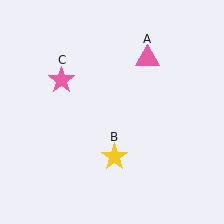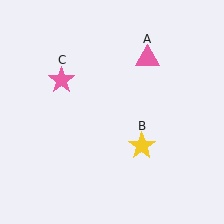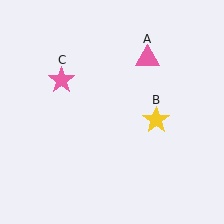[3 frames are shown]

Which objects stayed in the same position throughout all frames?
Pink triangle (object A) and pink star (object C) remained stationary.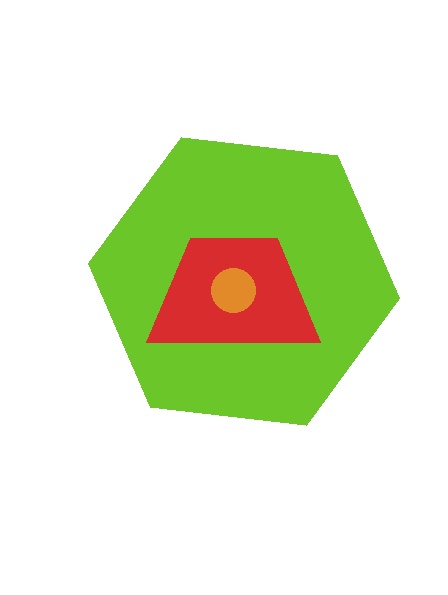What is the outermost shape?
The lime hexagon.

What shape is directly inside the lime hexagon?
The red trapezoid.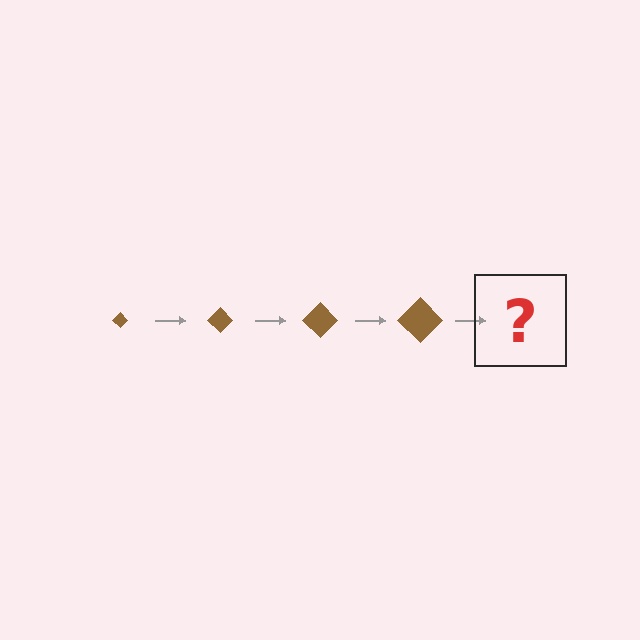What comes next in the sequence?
The next element should be a brown diamond, larger than the previous one.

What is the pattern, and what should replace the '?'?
The pattern is that the diamond gets progressively larger each step. The '?' should be a brown diamond, larger than the previous one.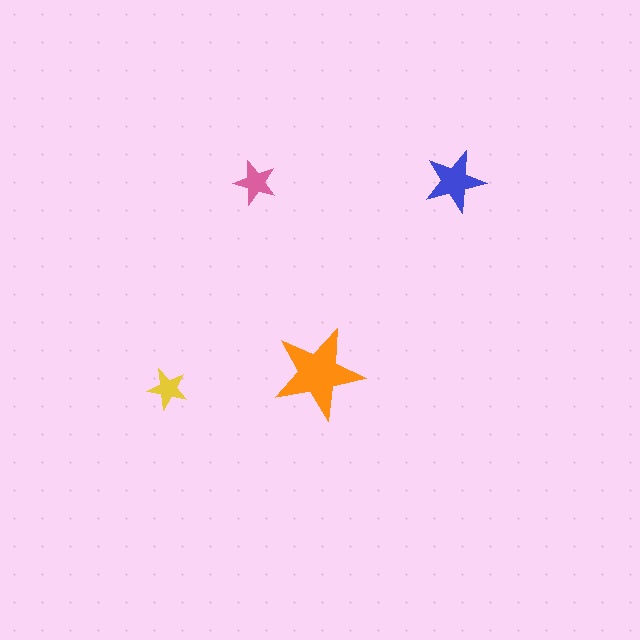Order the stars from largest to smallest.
the orange one, the blue one, the pink one, the yellow one.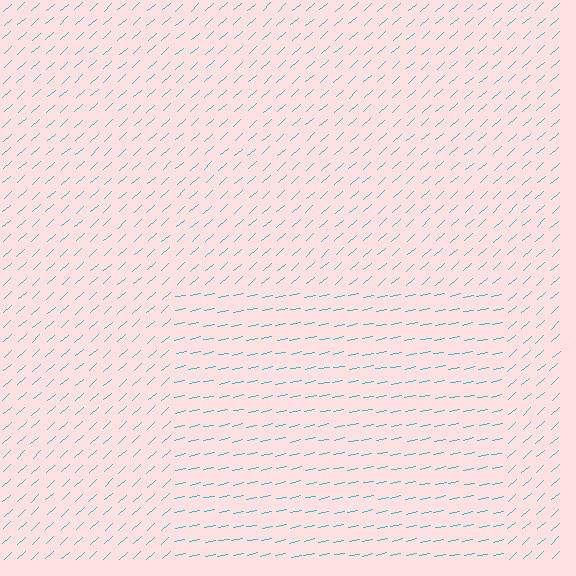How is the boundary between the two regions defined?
The boundary is defined purely by a change in line orientation (approximately 30 degrees difference). All lines are the same color and thickness.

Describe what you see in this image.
The image is filled with small cyan line segments. A rectangle region in the image has lines oriented differently from the surrounding lines, creating a visible texture boundary.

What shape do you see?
I see a rectangle.